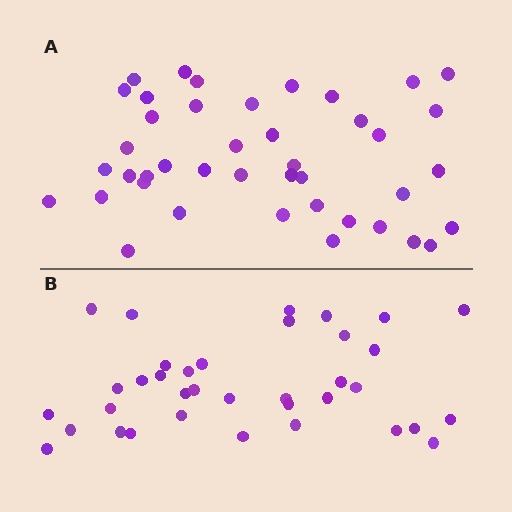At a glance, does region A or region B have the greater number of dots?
Region A (the top region) has more dots.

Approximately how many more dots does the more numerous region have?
Region A has about 6 more dots than region B.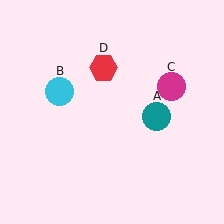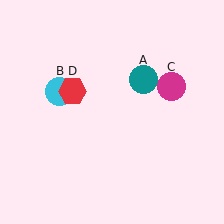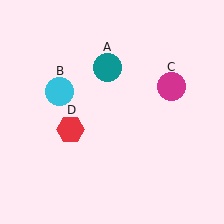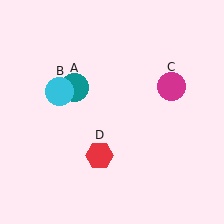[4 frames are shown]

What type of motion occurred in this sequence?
The teal circle (object A), red hexagon (object D) rotated counterclockwise around the center of the scene.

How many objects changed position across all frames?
2 objects changed position: teal circle (object A), red hexagon (object D).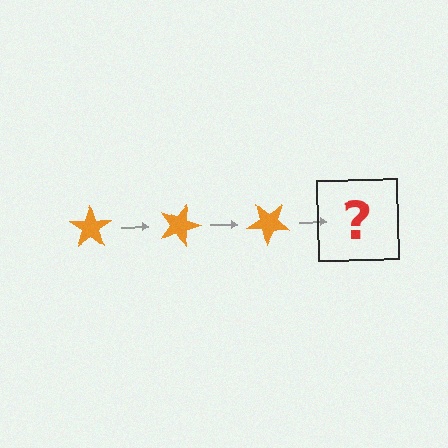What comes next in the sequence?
The next element should be an orange star rotated 60 degrees.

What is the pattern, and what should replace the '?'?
The pattern is that the star rotates 20 degrees each step. The '?' should be an orange star rotated 60 degrees.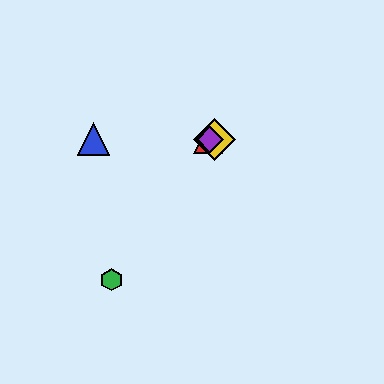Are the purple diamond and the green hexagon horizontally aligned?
No, the purple diamond is at y≈139 and the green hexagon is at y≈280.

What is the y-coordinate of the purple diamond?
The purple diamond is at y≈139.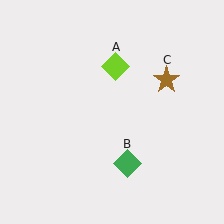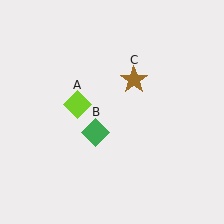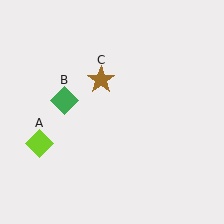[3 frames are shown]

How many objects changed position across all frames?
3 objects changed position: lime diamond (object A), green diamond (object B), brown star (object C).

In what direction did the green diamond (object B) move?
The green diamond (object B) moved up and to the left.